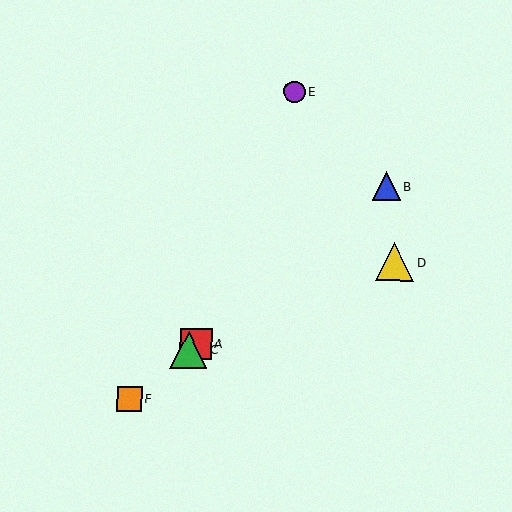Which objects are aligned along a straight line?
Objects A, B, C, F are aligned along a straight line.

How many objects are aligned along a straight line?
4 objects (A, B, C, F) are aligned along a straight line.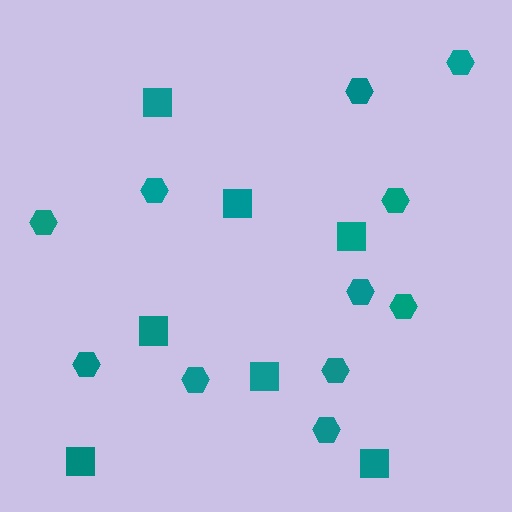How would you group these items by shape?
There are 2 groups: one group of squares (7) and one group of hexagons (11).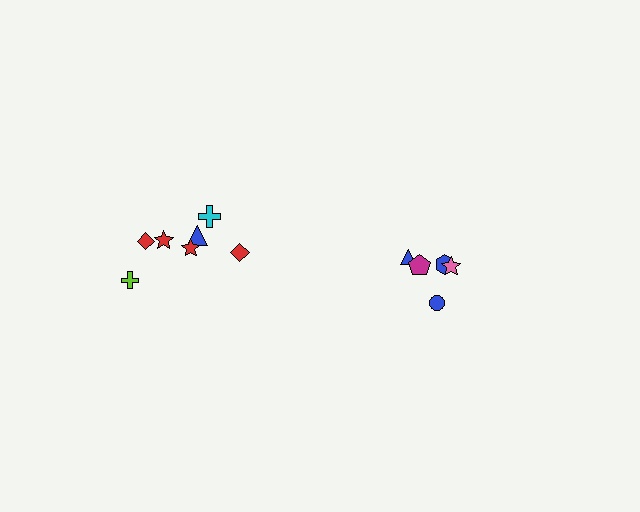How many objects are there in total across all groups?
There are 12 objects.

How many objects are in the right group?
There are 5 objects.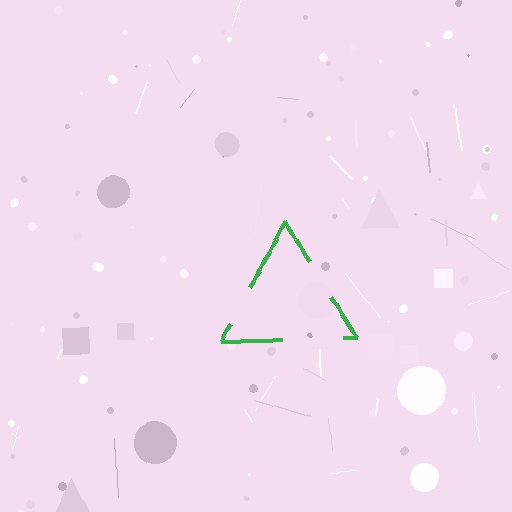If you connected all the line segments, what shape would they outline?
They would outline a triangle.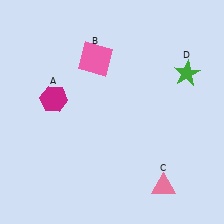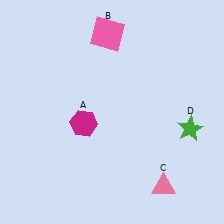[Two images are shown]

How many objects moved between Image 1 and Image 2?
3 objects moved between the two images.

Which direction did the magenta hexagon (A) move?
The magenta hexagon (A) moved right.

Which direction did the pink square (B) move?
The pink square (B) moved up.